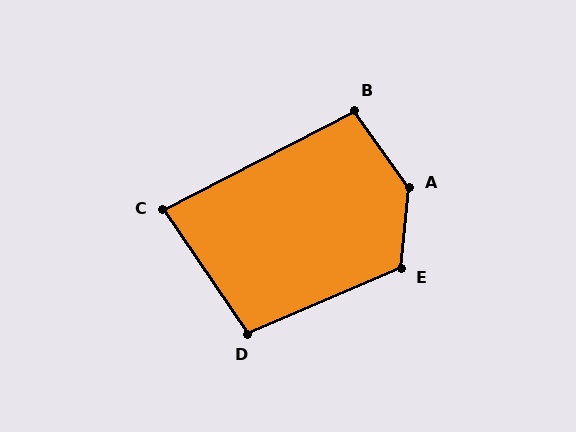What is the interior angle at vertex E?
Approximately 119 degrees (obtuse).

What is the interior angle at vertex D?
Approximately 101 degrees (obtuse).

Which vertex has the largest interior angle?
A, at approximately 139 degrees.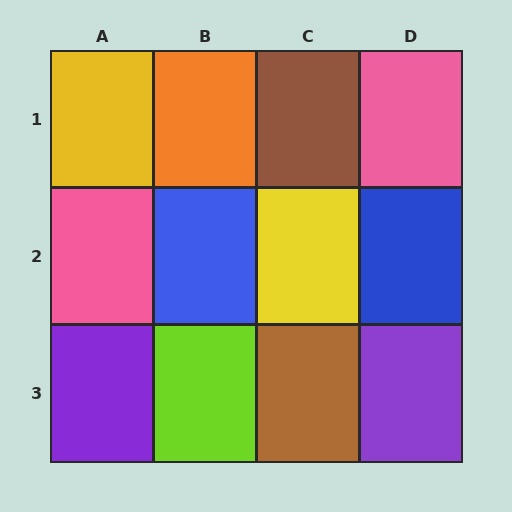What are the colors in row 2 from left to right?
Pink, blue, yellow, blue.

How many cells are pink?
2 cells are pink.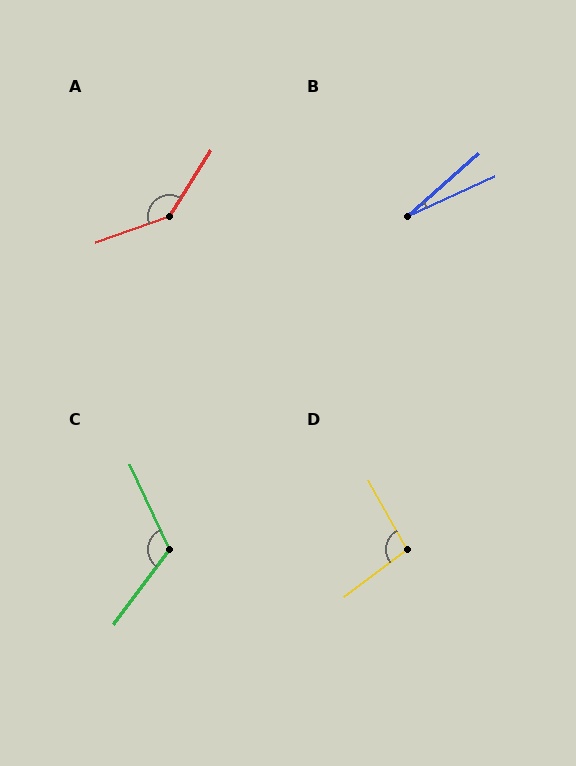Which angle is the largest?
A, at approximately 142 degrees.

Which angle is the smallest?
B, at approximately 17 degrees.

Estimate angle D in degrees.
Approximately 98 degrees.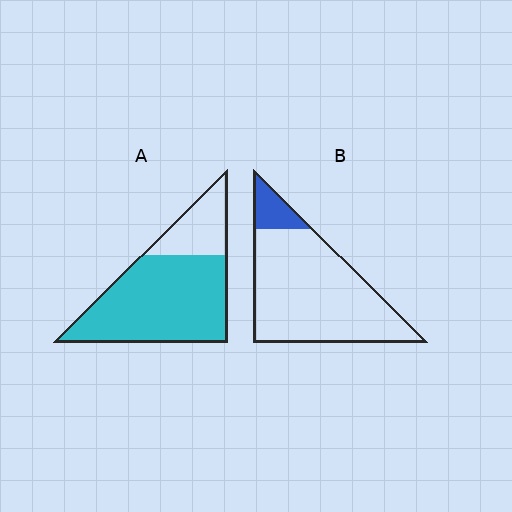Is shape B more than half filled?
No.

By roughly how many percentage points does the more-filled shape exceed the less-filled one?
By roughly 65 percentage points (A over B).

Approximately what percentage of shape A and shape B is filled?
A is approximately 75% and B is approximately 10%.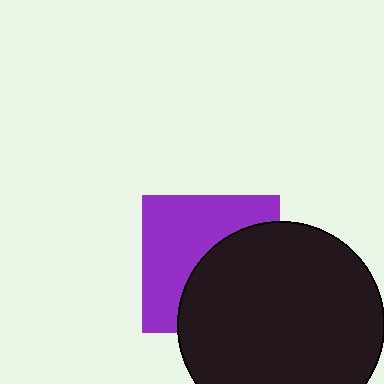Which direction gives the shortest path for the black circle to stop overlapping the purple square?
Moving toward the lower-right gives the shortest separation.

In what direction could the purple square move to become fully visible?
The purple square could move toward the upper-left. That would shift it out from behind the black circle entirely.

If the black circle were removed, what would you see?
You would see the complete purple square.